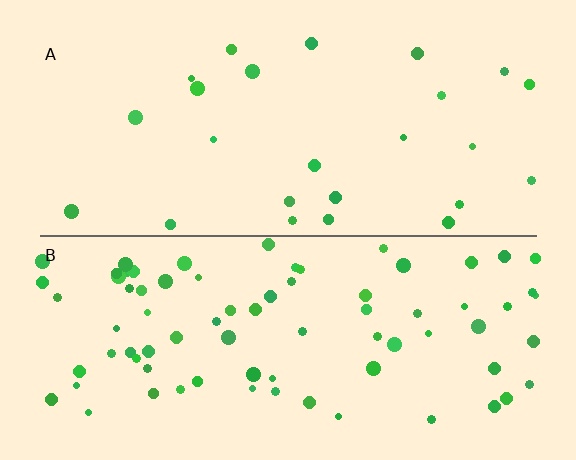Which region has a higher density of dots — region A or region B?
B (the bottom).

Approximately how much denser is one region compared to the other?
Approximately 3.1× — region B over region A.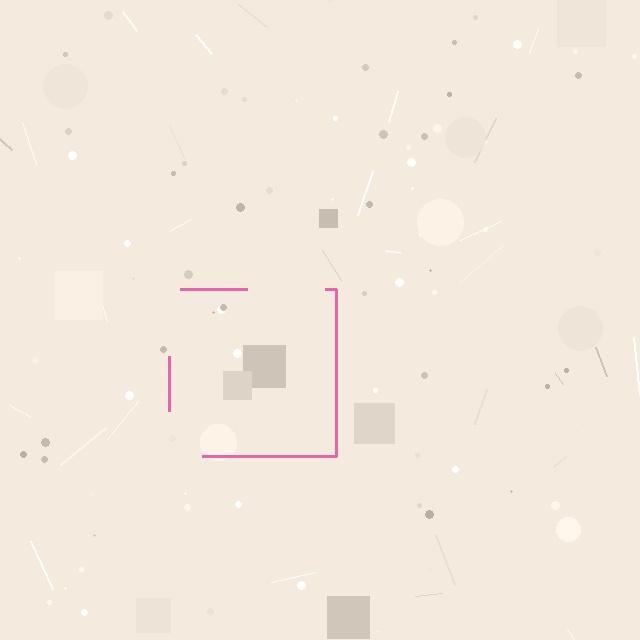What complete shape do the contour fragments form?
The contour fragments form a square.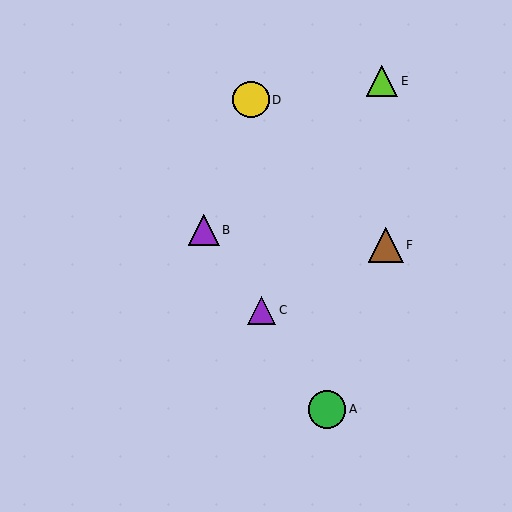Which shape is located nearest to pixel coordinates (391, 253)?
The brown triangle (labeled F) at (386, 245) is nearest to that location.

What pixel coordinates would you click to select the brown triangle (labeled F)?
Click at (386, 245) to select the brown triangle F.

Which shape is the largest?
The green circle (labeled A) is the largest.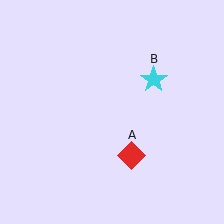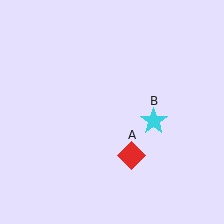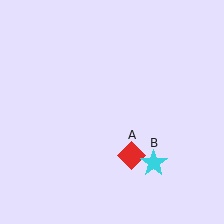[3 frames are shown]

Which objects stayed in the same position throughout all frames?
Red diamond (object A) remained stationary.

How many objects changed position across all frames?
1 object changed position: cyan star (object B).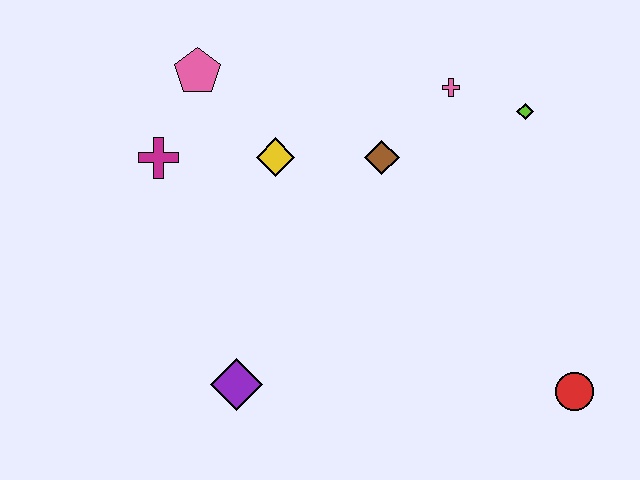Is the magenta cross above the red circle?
Yes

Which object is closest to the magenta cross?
The pink pentagon is closest to the magenta cross.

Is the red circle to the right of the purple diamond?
Yes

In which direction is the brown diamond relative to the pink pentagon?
The brown diamond is to the right of the pink pentagon.